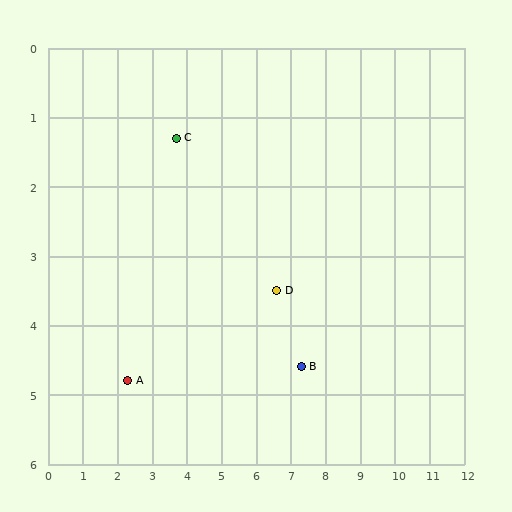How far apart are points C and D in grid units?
Points C and D are about 3.6 grid units apart.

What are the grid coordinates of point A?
Point A is at approximately (2.3, 4.8).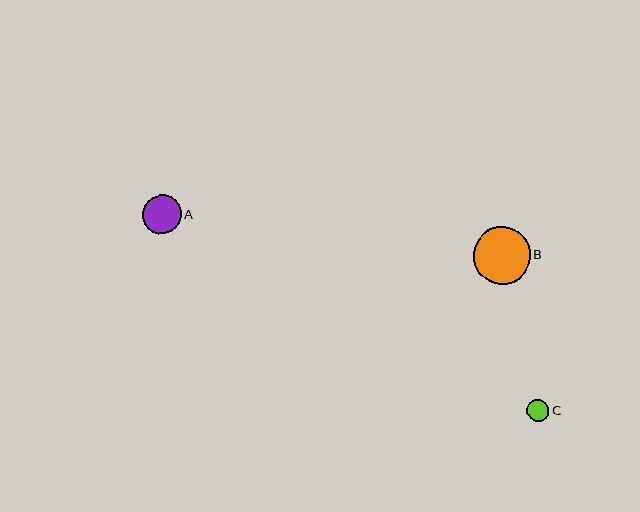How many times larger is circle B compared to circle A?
Circle B is approximately 1.5 times the size of circle A.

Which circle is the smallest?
Circle C is the smallest with a size of approximately 23 pixels.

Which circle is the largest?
Circle B is the largest with a size of approximately 57 pixels.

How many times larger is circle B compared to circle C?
Circle B is approximately 2.5 times the size of circle C.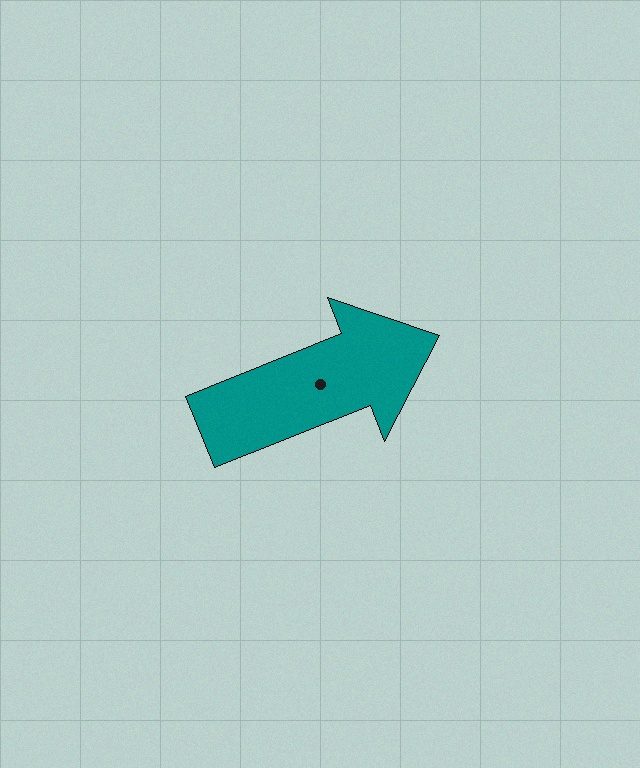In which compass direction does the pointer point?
East.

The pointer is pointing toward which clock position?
Roughly 2 o'clock.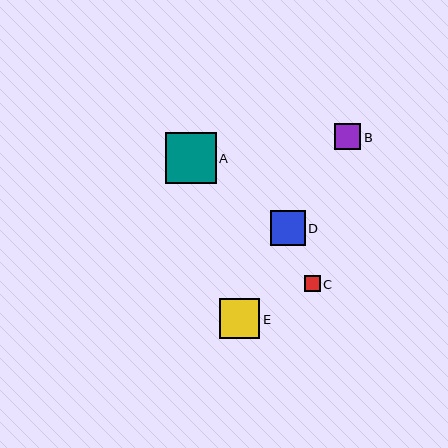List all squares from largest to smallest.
From largest to smallest: A, E, D, B, C.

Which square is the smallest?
Square C is the smallest with a size of approximately 16 pixels.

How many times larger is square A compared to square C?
Square A is approximately 3.2 times the size of square C.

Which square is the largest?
Square A is the largest with a size of approximately 51 pixels.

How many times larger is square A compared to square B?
Square A is approximately 1.9 times the size of square B.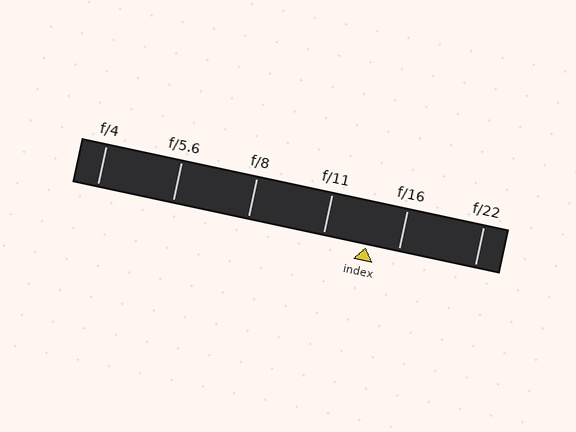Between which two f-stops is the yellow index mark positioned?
The index mark is between f/11 and f/16.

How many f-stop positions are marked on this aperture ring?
There are 6 f-stop positions marked.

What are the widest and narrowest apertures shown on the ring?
The widest aperture shown is f/4 and the narrowest is f/22.